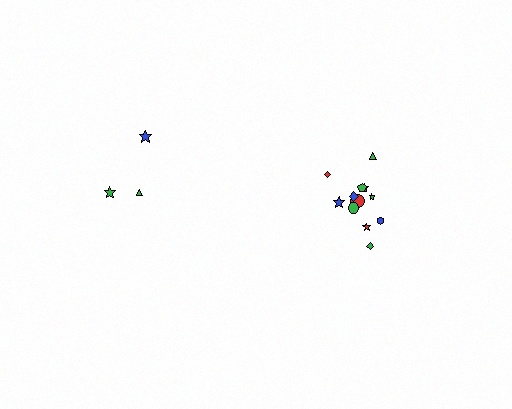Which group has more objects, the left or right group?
The right group.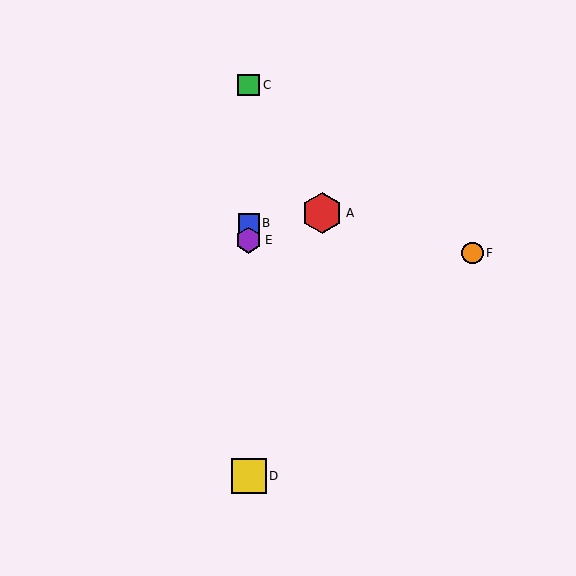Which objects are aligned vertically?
Objects B, C, D, E are aligned vertically.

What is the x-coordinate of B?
Object B is at x≈249.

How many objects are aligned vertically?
4 objects (B, C, D, E) are aligned vertically.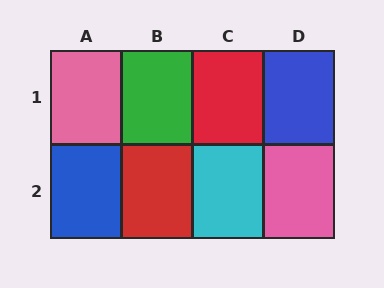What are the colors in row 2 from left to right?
Blue, red, cyan, pink.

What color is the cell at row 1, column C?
Red.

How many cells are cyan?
1 cell is cyan.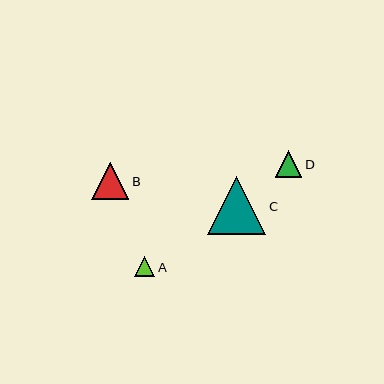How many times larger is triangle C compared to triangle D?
Triangle C is approximately 2.2 times the size of triangle D.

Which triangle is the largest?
Triangle C is the largest with a size of approximately 58 pixels.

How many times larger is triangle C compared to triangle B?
Triangle C is approximately 1.6 times the size of triangle B.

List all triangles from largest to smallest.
From largest to smallest: C, B, D, A.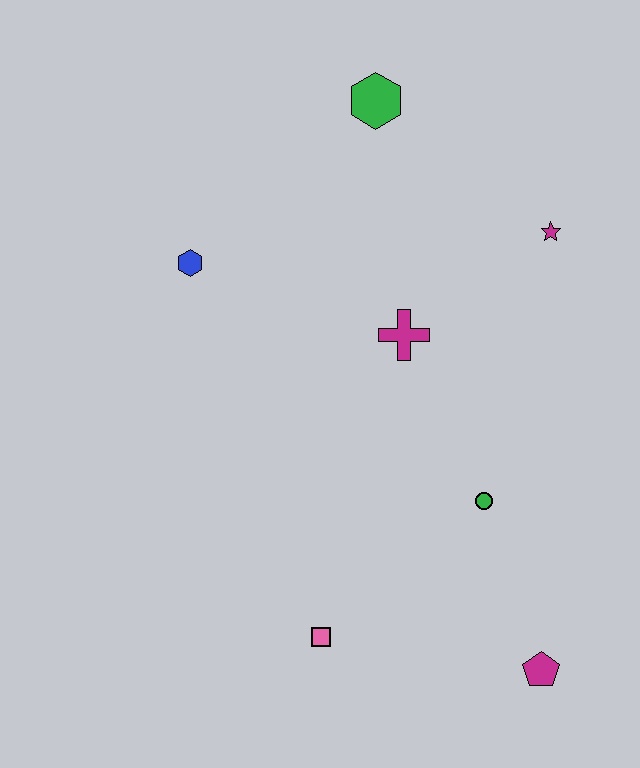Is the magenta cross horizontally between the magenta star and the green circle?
No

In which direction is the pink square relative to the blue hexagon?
The pink square is below the blue hexagon.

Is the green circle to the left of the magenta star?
Yes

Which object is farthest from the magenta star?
The pink square is farthest from the magenta star.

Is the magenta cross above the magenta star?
No